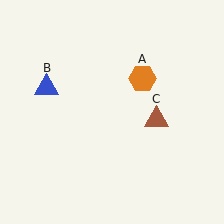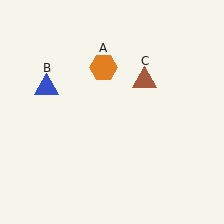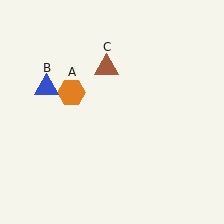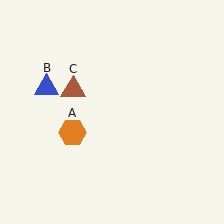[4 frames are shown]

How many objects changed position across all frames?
2 objects changed position: orange hexagon (object A), brown triangle (object C).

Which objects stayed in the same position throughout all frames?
Blue triangle (object B) remained stationary.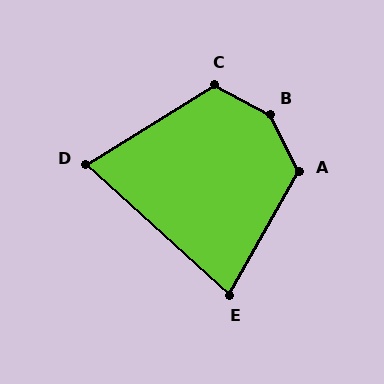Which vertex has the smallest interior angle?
D, at approximately 74 degrees.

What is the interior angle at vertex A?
Approximately 123 degrees (obtuse).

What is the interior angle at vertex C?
Approximately 120 degrees (obtuse).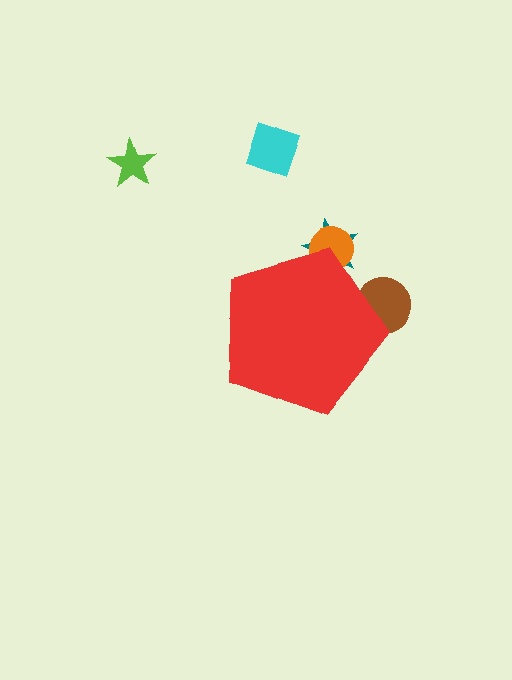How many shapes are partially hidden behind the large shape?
3 shapes are partially hidden.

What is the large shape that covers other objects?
A red pentagon.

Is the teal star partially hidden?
Yes, the teal star is partially hidden behind the red pentagon.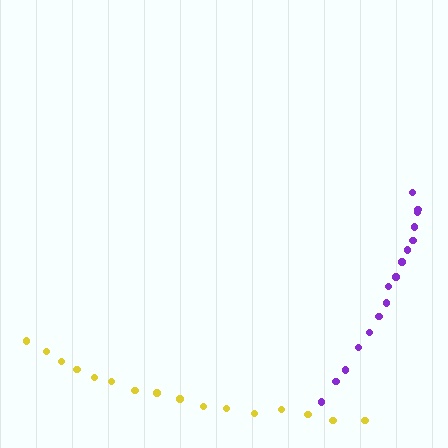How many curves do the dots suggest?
There are 2 distinct paths.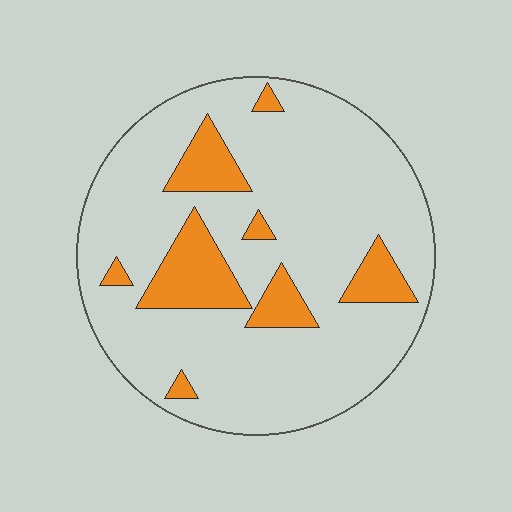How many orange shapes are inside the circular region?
8.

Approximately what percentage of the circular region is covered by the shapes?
Approximately 15%.